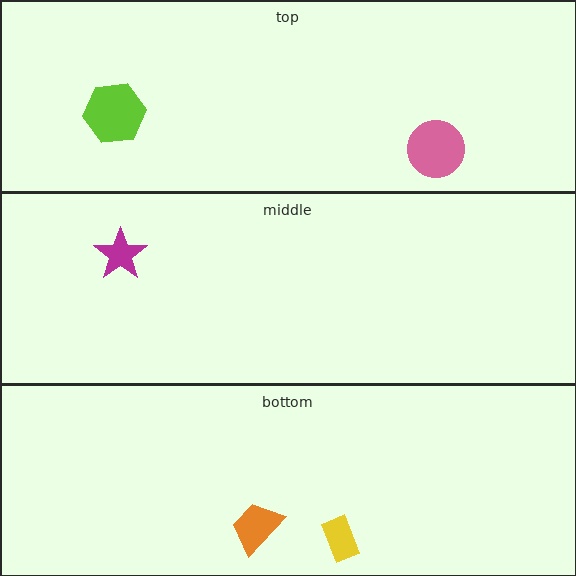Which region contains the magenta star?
The middle region.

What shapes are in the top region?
The lime hexagon, the pink circle.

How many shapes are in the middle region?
1.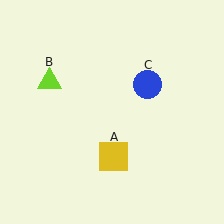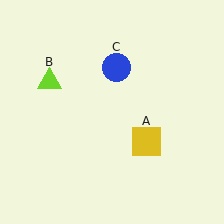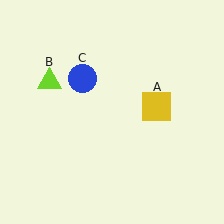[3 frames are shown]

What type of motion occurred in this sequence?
The yellow square (object A), blue circle (object C) rotated counterclockwise around the center of the scene.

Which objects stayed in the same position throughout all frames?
Lime triangle (object B) remained stationary.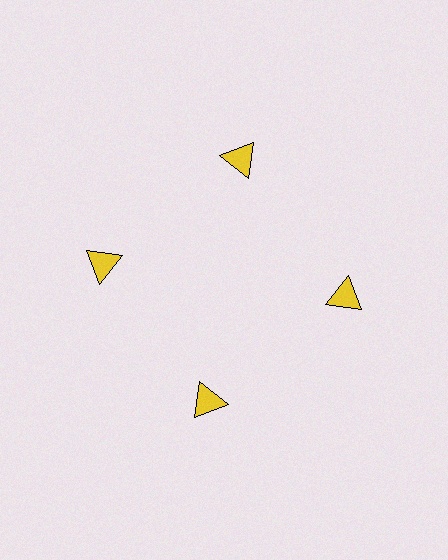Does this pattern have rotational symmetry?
Yes, this pattern has 4-fold rotational symmetry. It looks the same after rotating 90 degrees around the center.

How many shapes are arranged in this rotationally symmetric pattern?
There are 4 shapes, arranged in 4 groups of 1.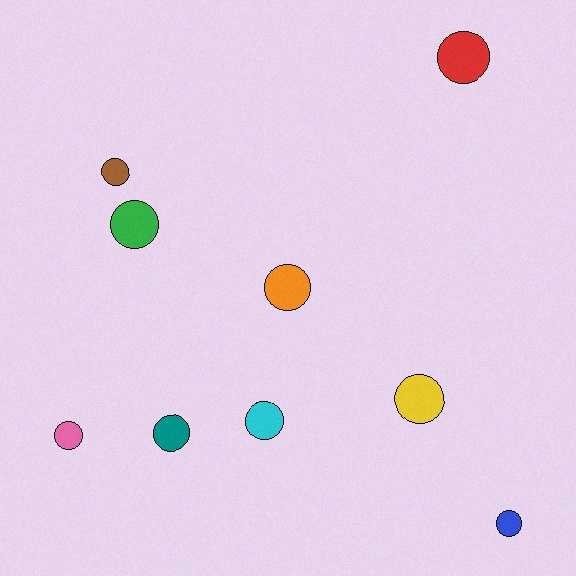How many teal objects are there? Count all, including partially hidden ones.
There is 1 teal object.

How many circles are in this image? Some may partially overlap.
There are 9 circles.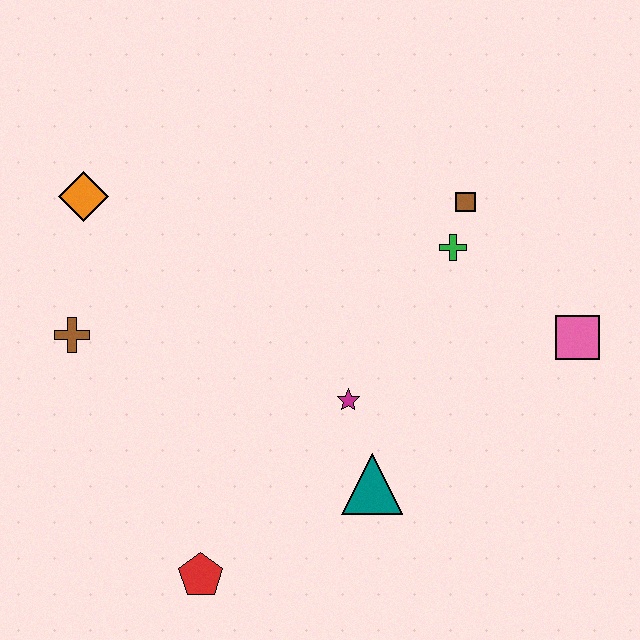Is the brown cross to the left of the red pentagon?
Yes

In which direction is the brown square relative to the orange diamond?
The brown square is to the right of the orange diamond.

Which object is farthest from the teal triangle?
The orange diamond is farthest from the teal triangle.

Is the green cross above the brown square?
No